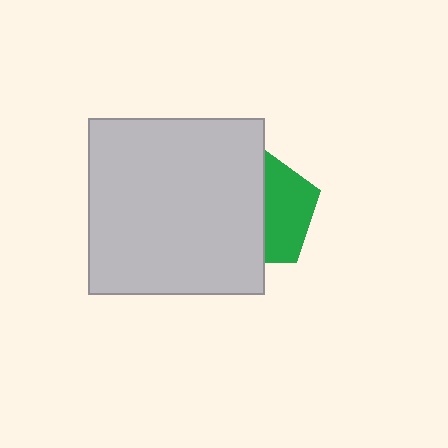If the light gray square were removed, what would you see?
You would see the complete green pentagon.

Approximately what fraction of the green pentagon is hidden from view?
Roughly 58% of the green pentagon is hidden behind the light gray square.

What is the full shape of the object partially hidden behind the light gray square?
The partially hidden object is a green pentagon.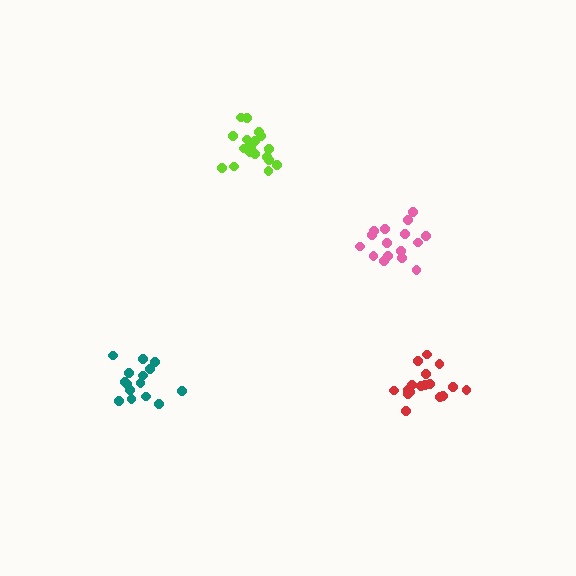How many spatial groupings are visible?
There are 4 spatial groupings.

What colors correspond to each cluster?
The clusters are colored: pink, teal, red, lime.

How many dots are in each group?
Group 1: 16 dots, Group 2: 15 dots, Group 3: 17 dots, Group 4: 19 dots (67 total).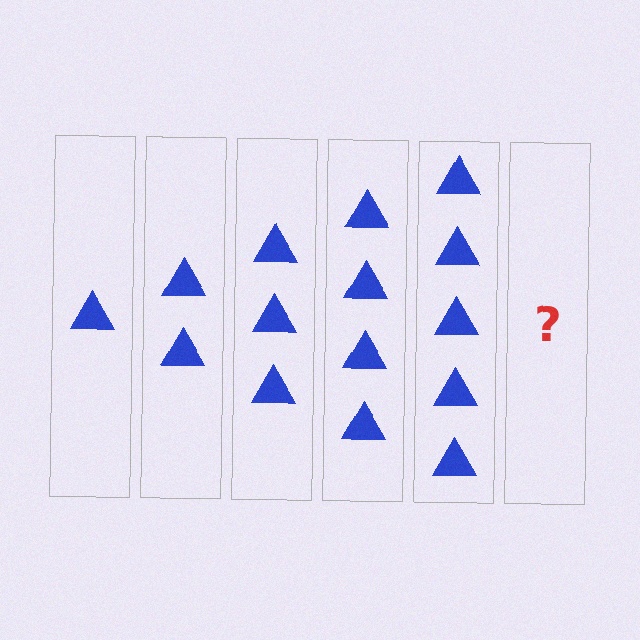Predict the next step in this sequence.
The next step is 6 triangles.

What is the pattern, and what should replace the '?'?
The pattern is that each step adds one more triangle. The '?' should be 6 triangles.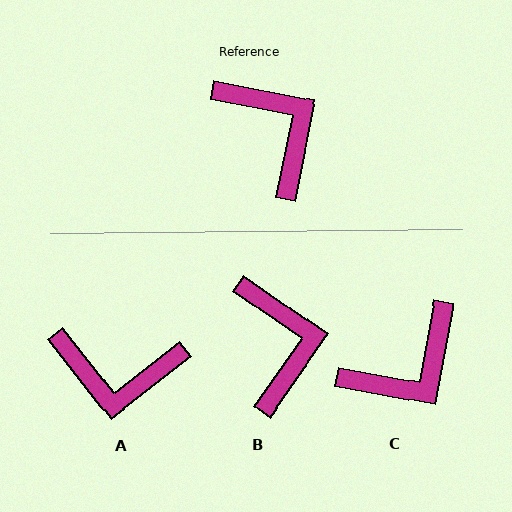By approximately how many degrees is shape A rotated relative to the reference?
Approximately 131 degrees clockwise.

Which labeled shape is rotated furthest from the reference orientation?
A, about 131 degrees away.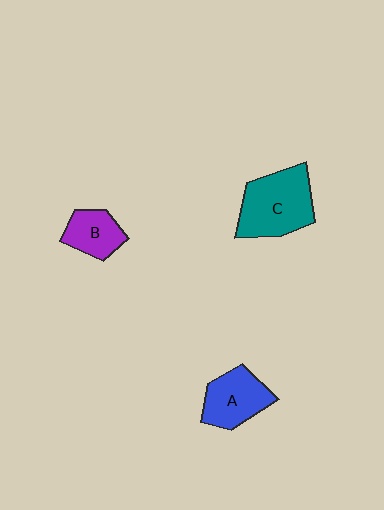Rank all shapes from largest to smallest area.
From largest to smallest: C (teal), A (blue), B (purple).